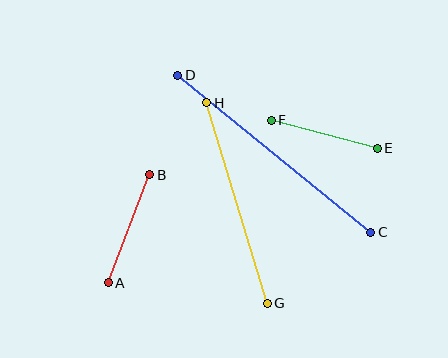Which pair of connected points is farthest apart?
Points C and D are farthest apart.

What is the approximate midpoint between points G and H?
The midpoint is at approximately (237, 203) pixels.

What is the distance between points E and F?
The distance is approximately 109 pixels.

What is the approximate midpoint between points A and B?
The midpoint is at approximately (129, 229) pixels.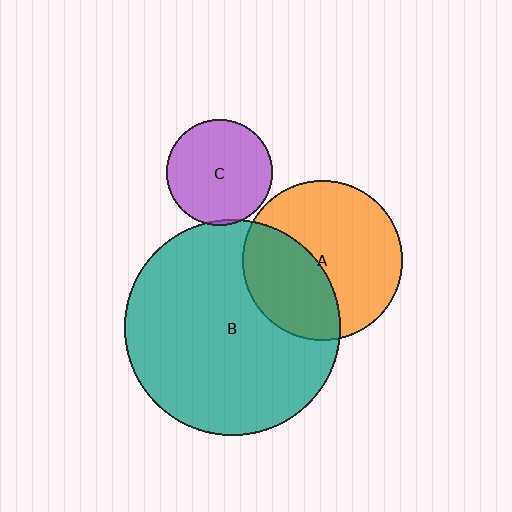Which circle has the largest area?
Circle B (teal).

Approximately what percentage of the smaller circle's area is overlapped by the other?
Approximately 5%.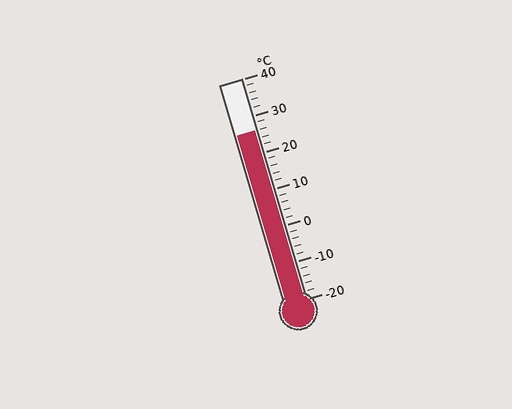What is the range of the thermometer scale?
The thermometer scale ranges from -20°C to 40°C.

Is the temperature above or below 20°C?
The temperature is above 20°C.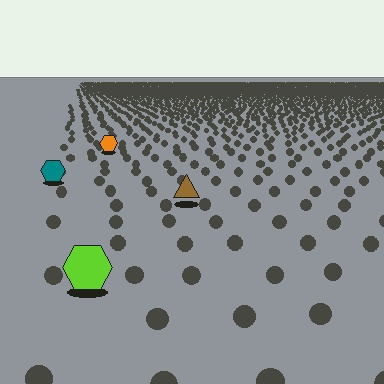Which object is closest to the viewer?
The lime hexagon is closest. The texture marks near it are larger and more spread out.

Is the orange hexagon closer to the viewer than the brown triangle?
No. The brown triangle is closer — you can tell from the texture gradient: the ground texture is coarser near it.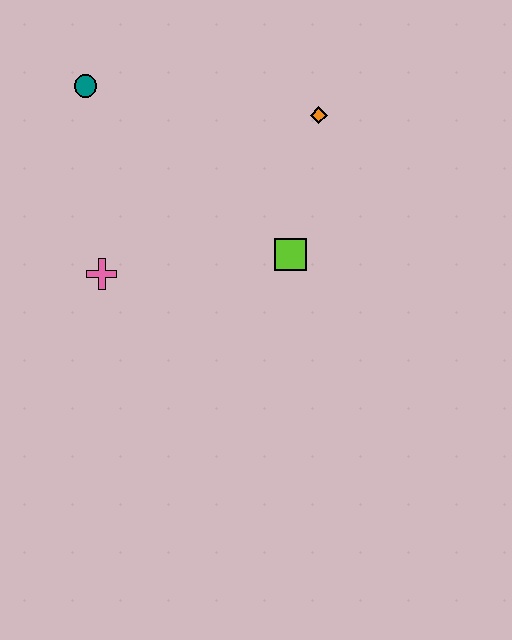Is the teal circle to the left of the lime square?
Yes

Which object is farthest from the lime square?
The teal circle is farthest from the lime square.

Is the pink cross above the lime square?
No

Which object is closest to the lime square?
The orange diamond is closest to the lime square.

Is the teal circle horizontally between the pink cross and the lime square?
No